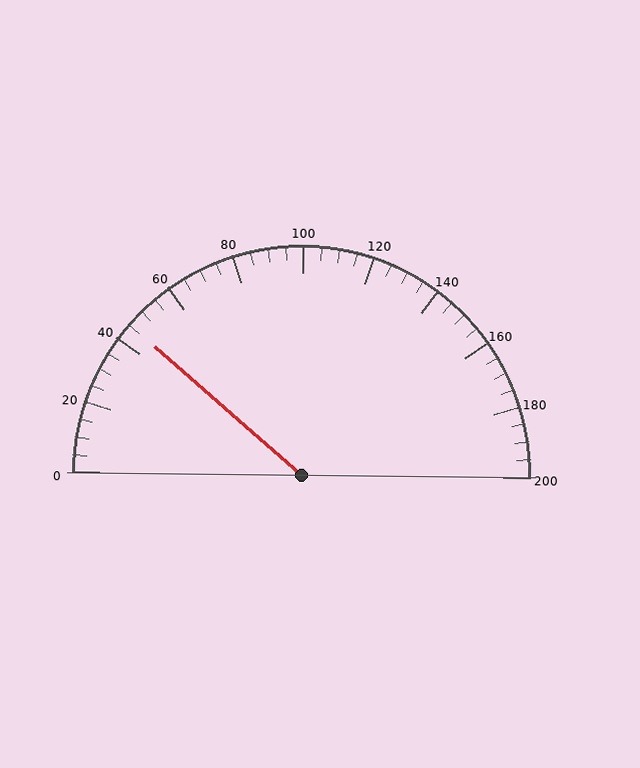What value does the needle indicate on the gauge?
The needle indicates approximately 45.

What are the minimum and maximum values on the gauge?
The gauge ranges from 0 to 200.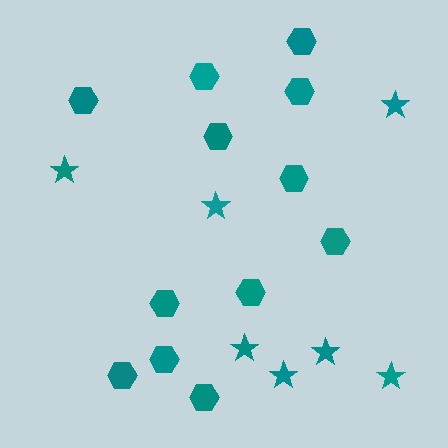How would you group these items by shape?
There are 2 groups: one group of hexagons (12) and one group of stars (7).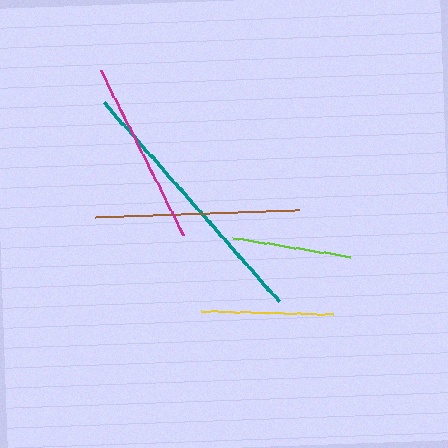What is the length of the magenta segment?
The magenta segment is approximately 185 pixels long.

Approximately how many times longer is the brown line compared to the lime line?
The brown line is approximately 1.7 times the length of the lime line.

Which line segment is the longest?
The teal line is the longest at approximately 265 pixels.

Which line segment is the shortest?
The lime line is the shortest at approximately 119 pixels.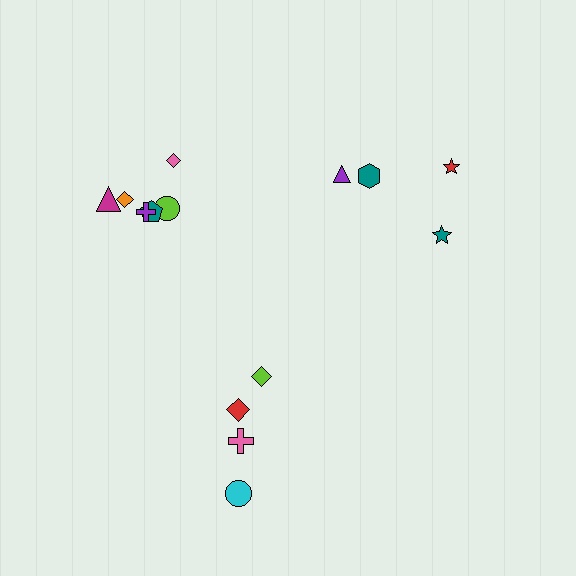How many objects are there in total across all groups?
There are 14 objects.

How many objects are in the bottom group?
There are 4 objects.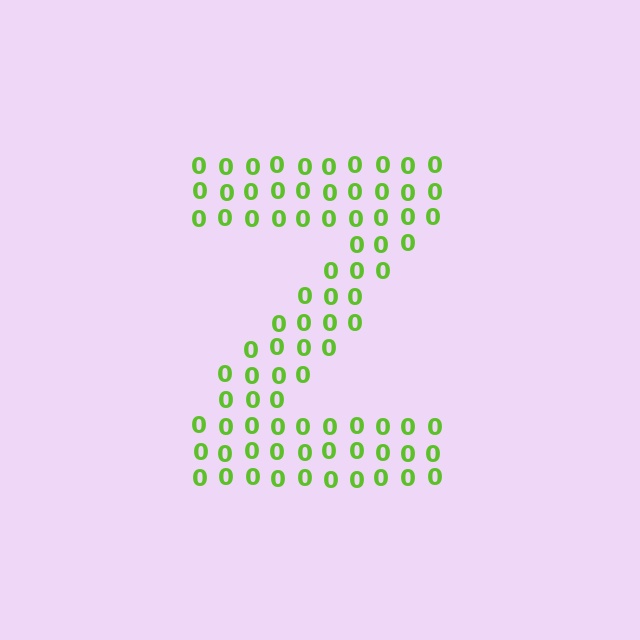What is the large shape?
The large shape is the letter Z.